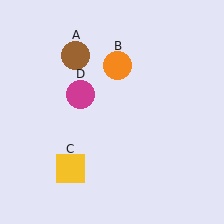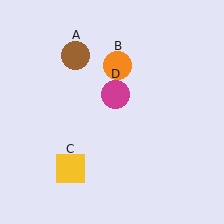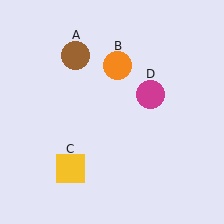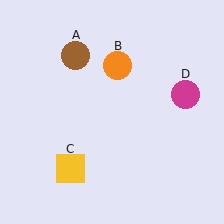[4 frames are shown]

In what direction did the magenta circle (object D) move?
The magenta circle (object D) moved right.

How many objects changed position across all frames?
1 object changed position: magenta circle (object D).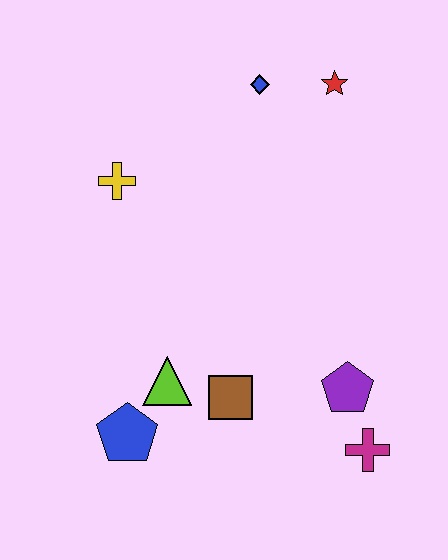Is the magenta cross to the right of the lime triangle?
Yes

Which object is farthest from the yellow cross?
The magenta cross is farthest from the yellow cross.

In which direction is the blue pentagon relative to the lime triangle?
The blue pentagon is below the lime triangle.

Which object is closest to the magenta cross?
The purple pentagon is closest to the magenta cross.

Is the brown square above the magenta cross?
Yes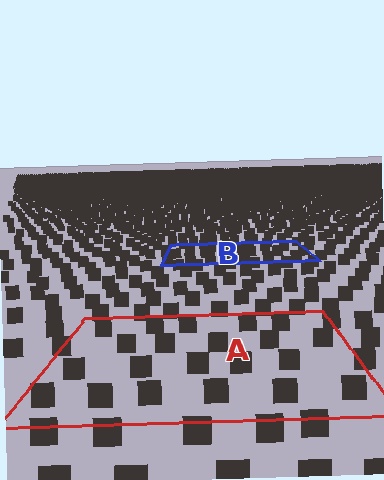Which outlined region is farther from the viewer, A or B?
Region B is farther from the viewer — the texture elements inside it appear smaller and more densely packed.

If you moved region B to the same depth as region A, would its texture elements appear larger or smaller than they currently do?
They would appear larger. At a closer depth, the same texture elements are projected at a bigger on-screen size.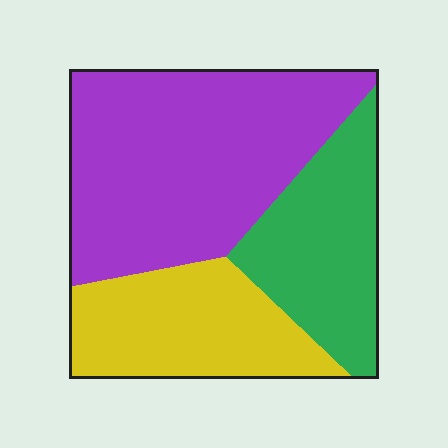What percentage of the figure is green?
Green takes up about one quarter (1/4) of the figure.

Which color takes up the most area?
Purple, at roughly 50%.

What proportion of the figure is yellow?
Yellow covers roughly 25% of the figure.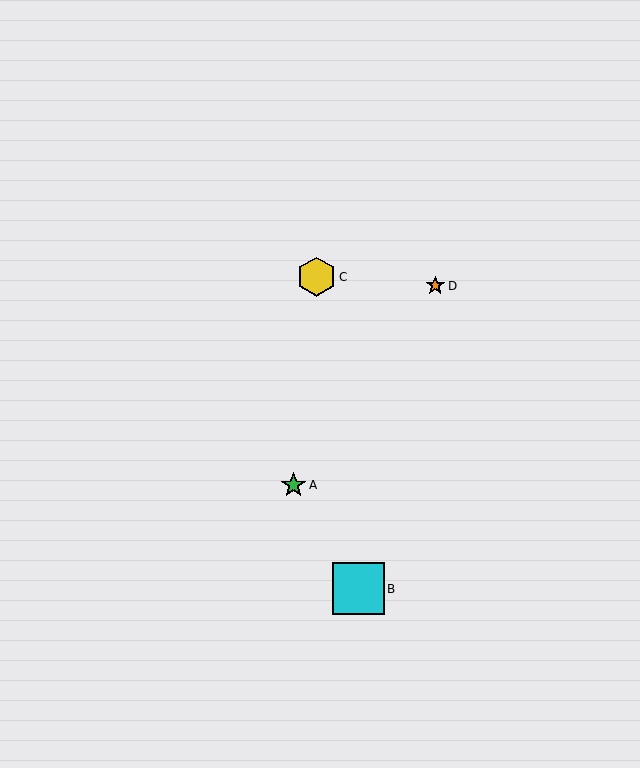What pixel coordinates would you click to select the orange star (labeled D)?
Click at (435, 286) to select the orange star D.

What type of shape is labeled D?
Shape D is an orange star.